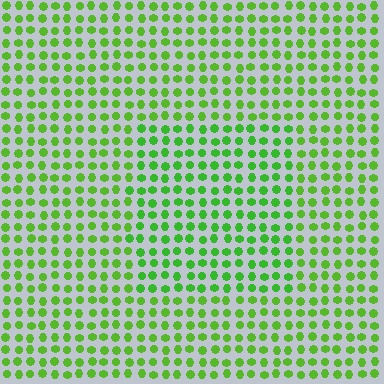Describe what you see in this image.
The image is filled with small lime elements in a uniform arrangement. A rectangle-shaped region is visible where the elements are tinted to a slightly different hue, forming a subtle color boundary.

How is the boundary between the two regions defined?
The boundary is defined purely by a slight shift in hue (about 14 degrees). Spacing, size, and orientation are identical on both sides.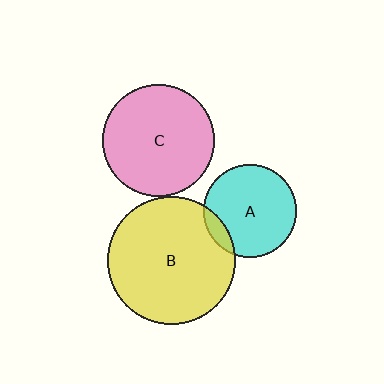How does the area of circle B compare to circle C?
Approximately 1.3 times.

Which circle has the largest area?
Circle B (yellow).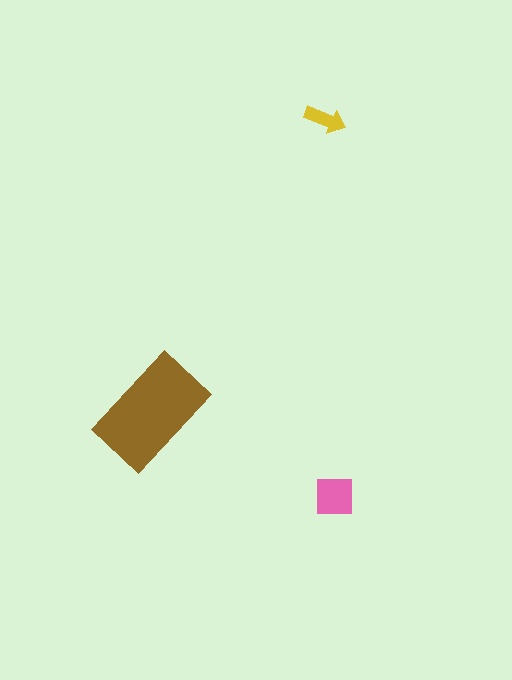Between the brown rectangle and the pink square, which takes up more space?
The brown rectangle.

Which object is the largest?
The brown rectangle.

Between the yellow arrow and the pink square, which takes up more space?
The pink square.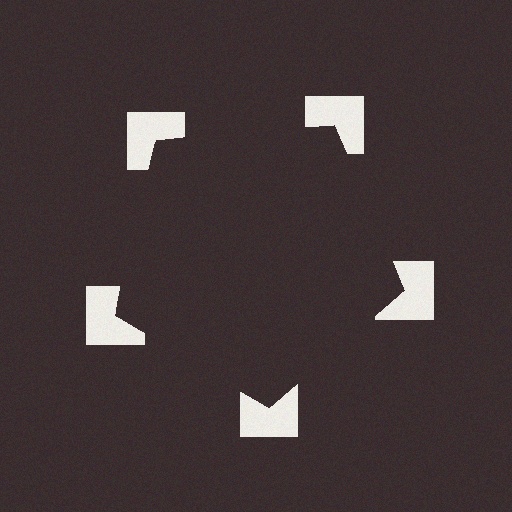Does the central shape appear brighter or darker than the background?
It typically appears slightly darker than the background, even though no actual brightness change is drawn.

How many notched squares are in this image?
There are 5 — one at each vertex of the illusory pentagon.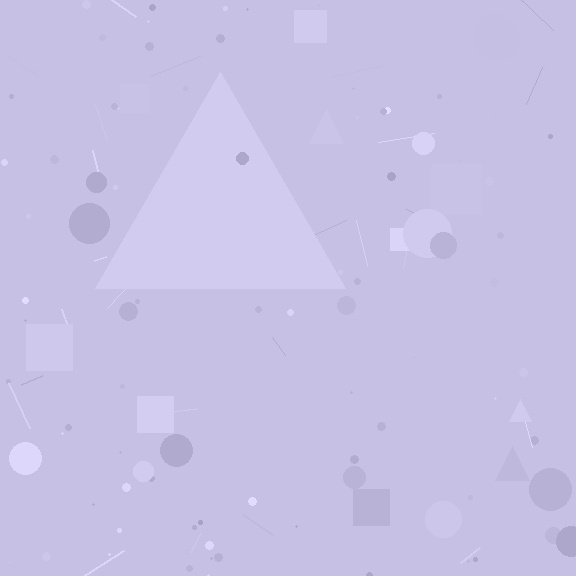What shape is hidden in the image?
A triangle is hidden in the image.